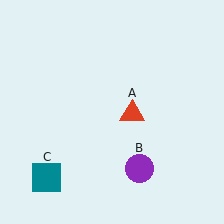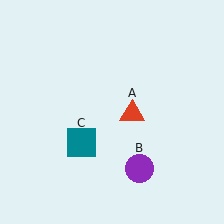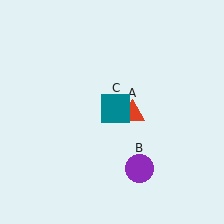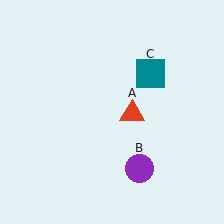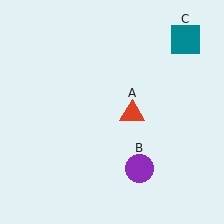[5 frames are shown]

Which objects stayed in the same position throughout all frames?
Red triangle (object A) and purple circle (object B) remained stationary.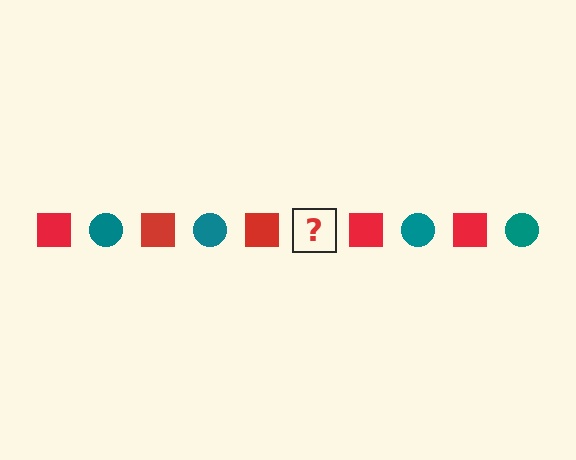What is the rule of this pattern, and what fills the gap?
The rule is that the pattern alternates between red square and teal circle. The gap should be filled with a teal circle.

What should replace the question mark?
The question mark should be replaced with a teal circle.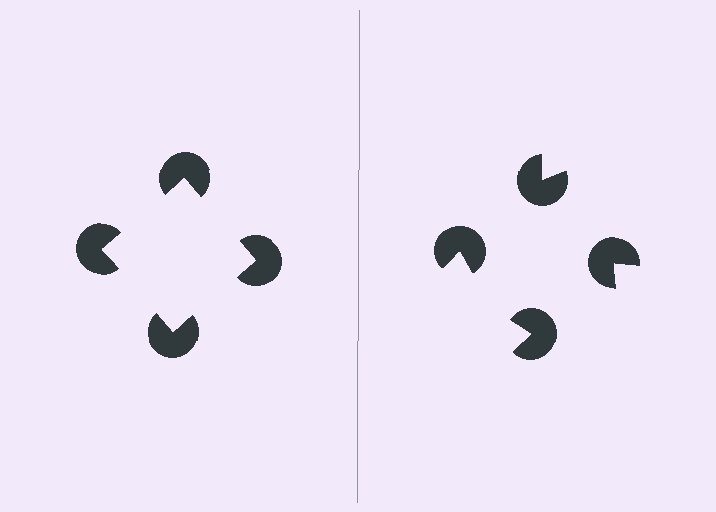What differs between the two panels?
The pac-man discs are positioned identically on both sides; only the wedge orientations differ. On the left they align to a square; on the right they are misaligned.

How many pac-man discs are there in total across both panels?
8 — 4 on each side.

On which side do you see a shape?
An illusory square appears on the left side. On the right side the wedge cuts are rotated, so no coherent shape forms.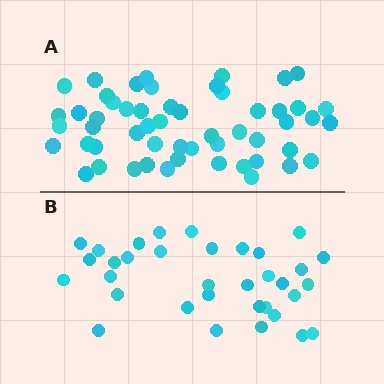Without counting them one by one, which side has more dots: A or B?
Region A (the top region) has more dots.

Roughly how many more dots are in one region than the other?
Region A has approximately 20 more dots than region B.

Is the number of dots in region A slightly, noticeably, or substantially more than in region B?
Region A has substantially more. The ratio is roughly 1.6 to 1.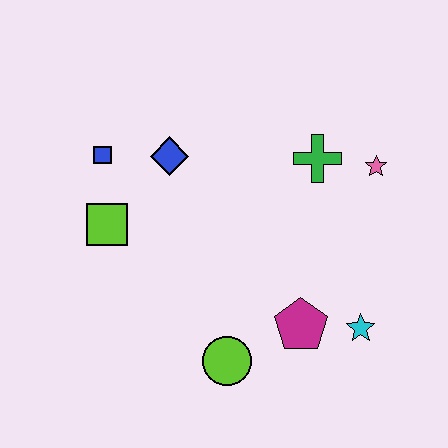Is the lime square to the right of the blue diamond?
No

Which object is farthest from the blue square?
The cyan star is farthest from the blue square.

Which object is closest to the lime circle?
The magenta pentagon is closest to the lime circle.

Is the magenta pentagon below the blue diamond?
Yes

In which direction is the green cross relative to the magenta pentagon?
The green cross is above the magenta pentagon.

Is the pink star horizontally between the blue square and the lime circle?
No